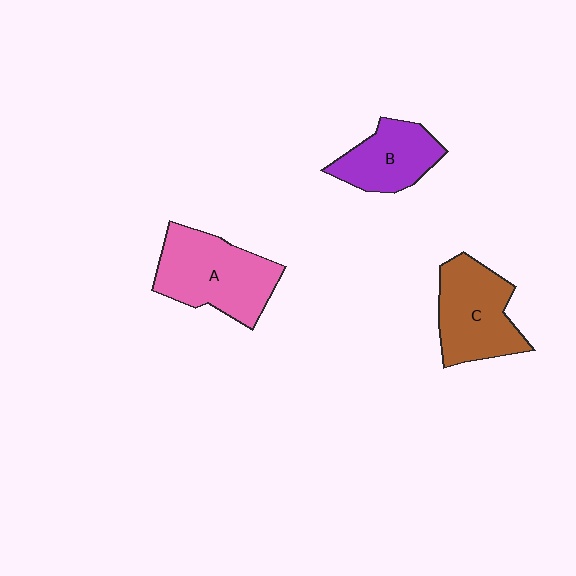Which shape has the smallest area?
Shape B (purple).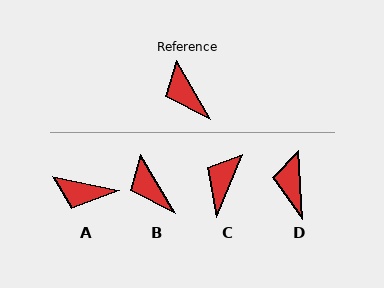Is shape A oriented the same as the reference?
No, it is off by about 48 degrees.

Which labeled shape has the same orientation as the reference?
B.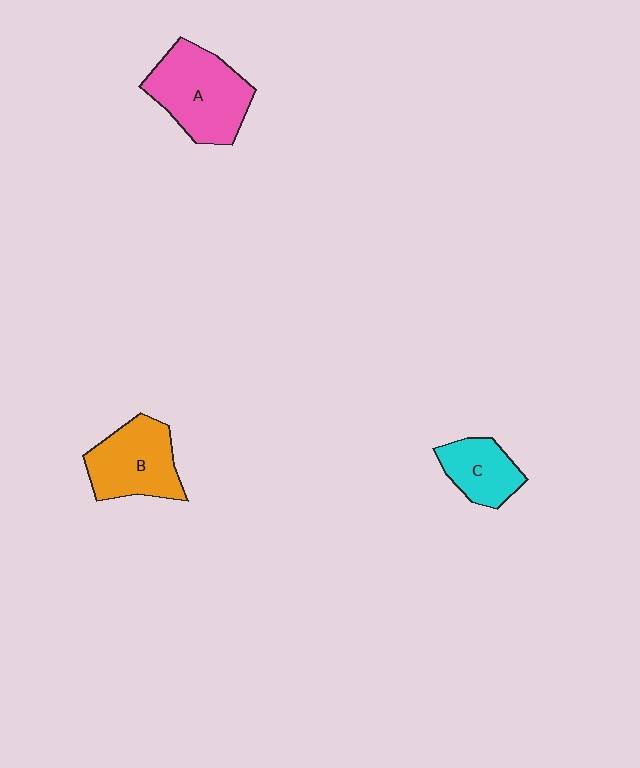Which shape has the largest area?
Shape A (pink).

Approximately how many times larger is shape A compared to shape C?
Approximately 1.8 times.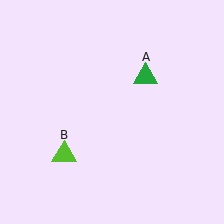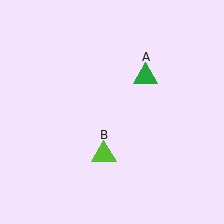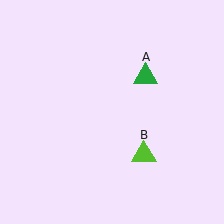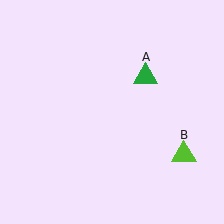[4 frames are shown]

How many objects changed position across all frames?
1 object changed position: lime triangle (object B).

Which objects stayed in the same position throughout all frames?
Green triangle (object A) remained stationary.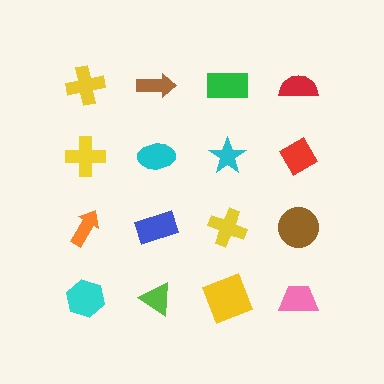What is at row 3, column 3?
A yellow cross.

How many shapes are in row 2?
4 shapes.